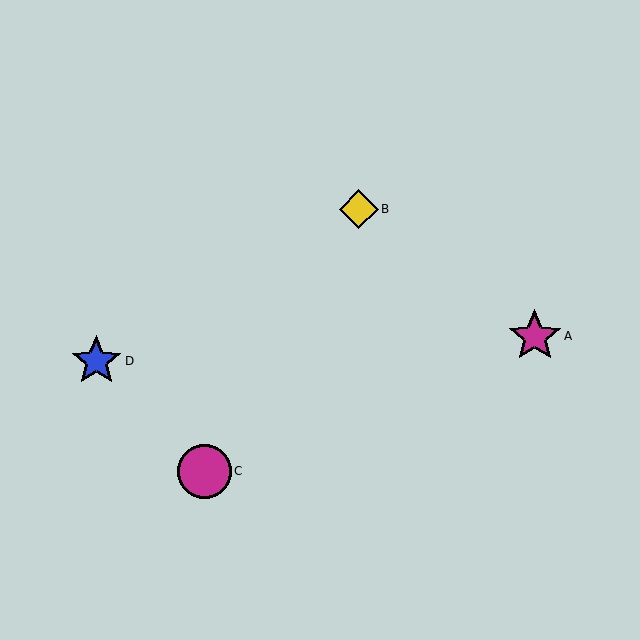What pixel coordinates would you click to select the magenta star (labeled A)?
Click at (535, 336) to select the magenta star A.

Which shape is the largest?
The magenta circle (labeled C) is the largest.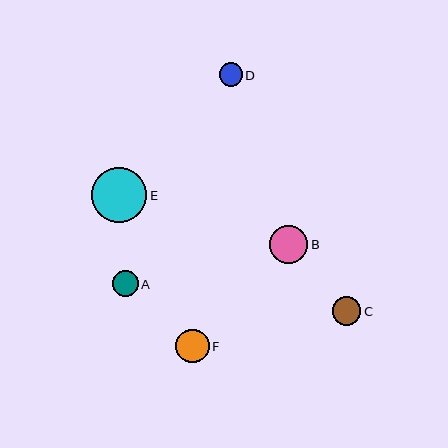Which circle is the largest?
Circle E is the largest with a size of approximately 55 pixels.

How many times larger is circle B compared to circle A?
Circle B is approximately 1.5 times the size of circle A.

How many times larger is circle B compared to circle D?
Circle B is approximately 1.6 times the size of circle D.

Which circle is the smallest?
Circle D is the smallest with a size of approximately 23 pixels.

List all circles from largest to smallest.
From largest to smallest: E, B, F, C, A, D.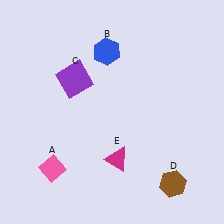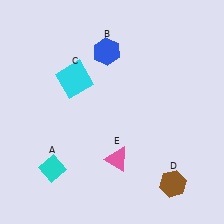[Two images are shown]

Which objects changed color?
A changed from pink to cyan. C changed from purple to cyan. E changed from magenta to pink.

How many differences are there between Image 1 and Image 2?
There are 3 differences between the two images.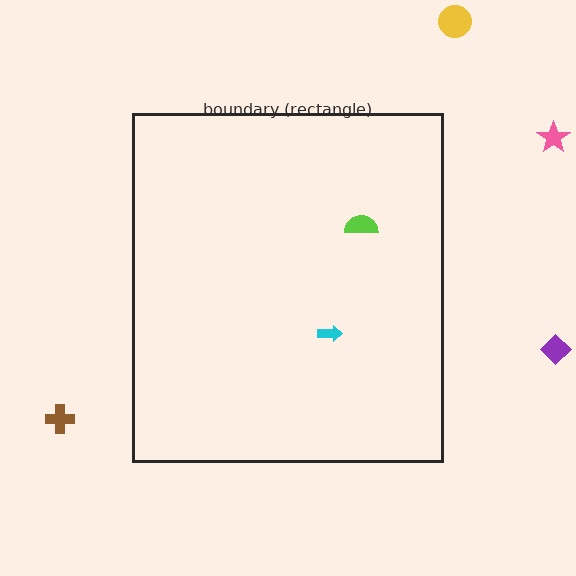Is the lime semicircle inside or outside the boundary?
Inside.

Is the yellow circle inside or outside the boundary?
Outside.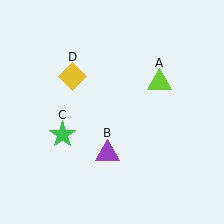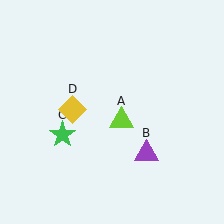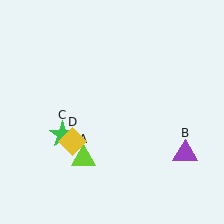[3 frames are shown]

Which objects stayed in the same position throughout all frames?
Green star (object C) remained stationary.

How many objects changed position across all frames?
3 objects changed position: lime triangle (object A), purple triangle (object B), yellow diamond (object D).